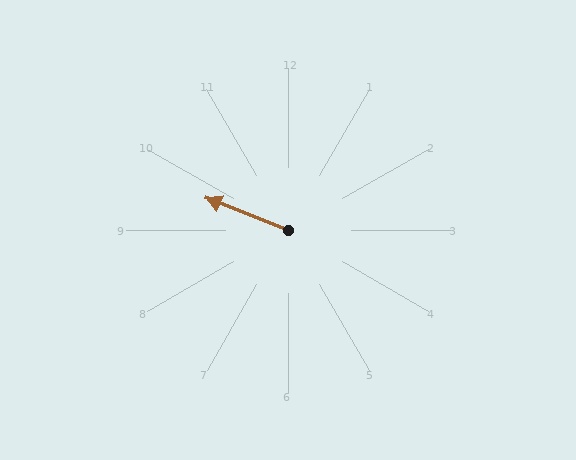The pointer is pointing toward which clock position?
Roughly 10 o'clock.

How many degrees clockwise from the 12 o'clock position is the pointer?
Approximately 291 degrees.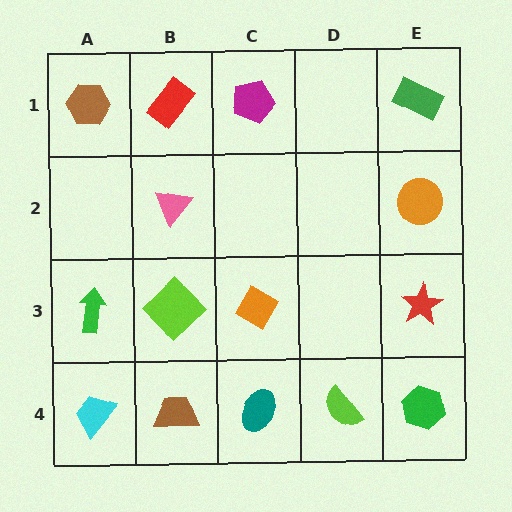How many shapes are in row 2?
2 shapes.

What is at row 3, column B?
A lime diamond.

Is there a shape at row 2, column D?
No, that cell is empty.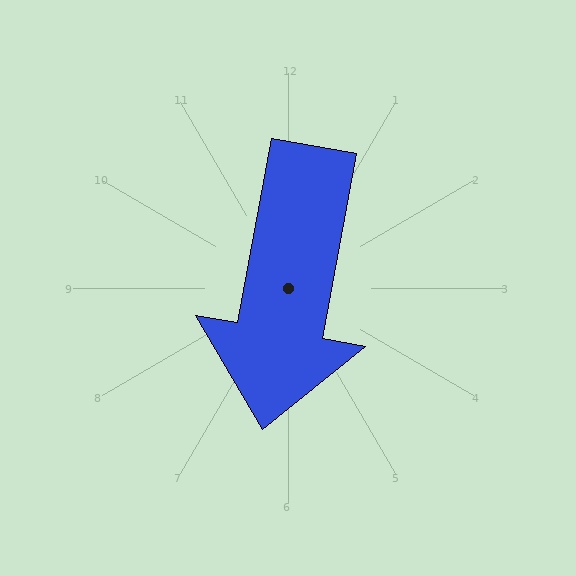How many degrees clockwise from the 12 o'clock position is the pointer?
Approximately 190 degrees.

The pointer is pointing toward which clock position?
Roughly 6 o'clock.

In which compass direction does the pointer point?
South.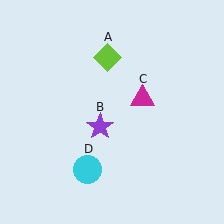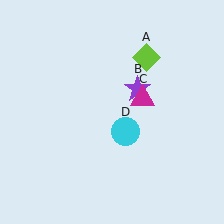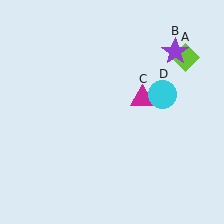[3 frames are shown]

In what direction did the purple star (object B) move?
The purple star (object B) moved up and to the right.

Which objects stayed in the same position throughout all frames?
Magenta triangle (object C) remained stationary.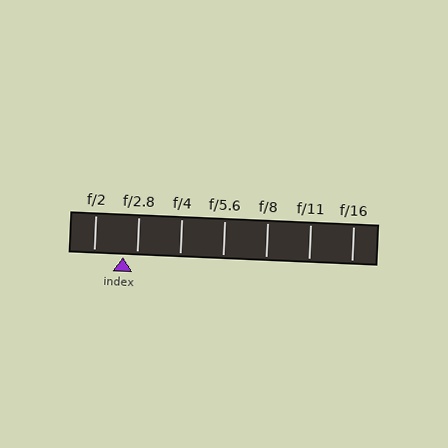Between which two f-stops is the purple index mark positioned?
The index mark is between f/2 and f/2.8.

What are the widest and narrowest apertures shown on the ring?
The widest aperture shown is f/2 and the narrowest is f/16.